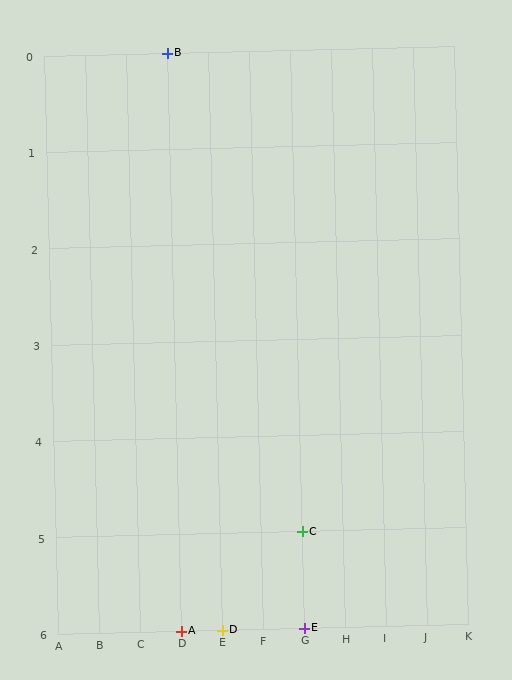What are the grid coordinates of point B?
Point B is at grid coordinates (D, 0).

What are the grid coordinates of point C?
Point C is at grid coordinates (G, 5).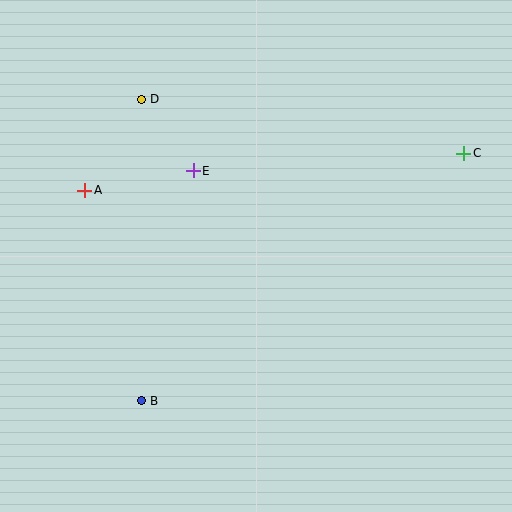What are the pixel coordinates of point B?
Point B is at (141, 401).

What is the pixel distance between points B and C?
The distance between B and C is 407 pixels.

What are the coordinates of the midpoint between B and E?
The midpoint between B and E is at (167, 286).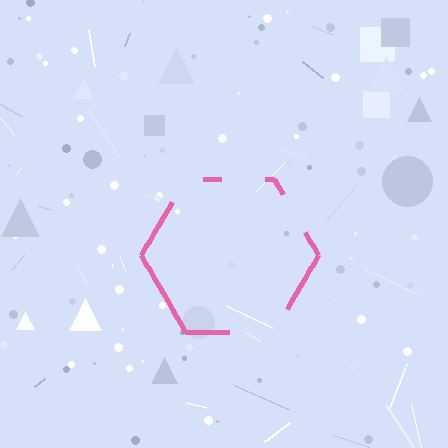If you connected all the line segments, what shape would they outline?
They would outline a hexagon.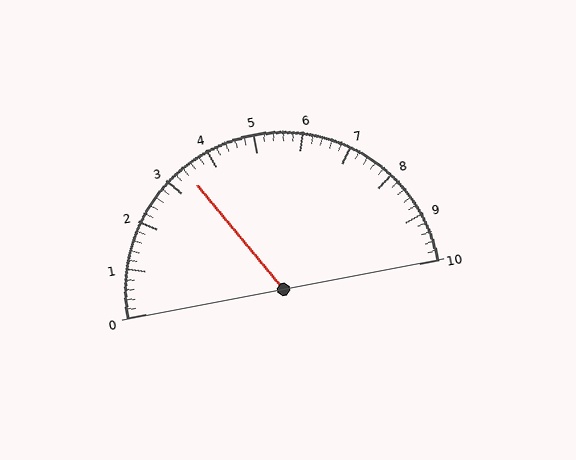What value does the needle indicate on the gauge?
The needle indicates approximately 3.4.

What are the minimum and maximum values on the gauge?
The gauge ranges from 0 to 10.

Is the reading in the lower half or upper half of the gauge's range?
The reading is in the lower half of the range (0 to 10).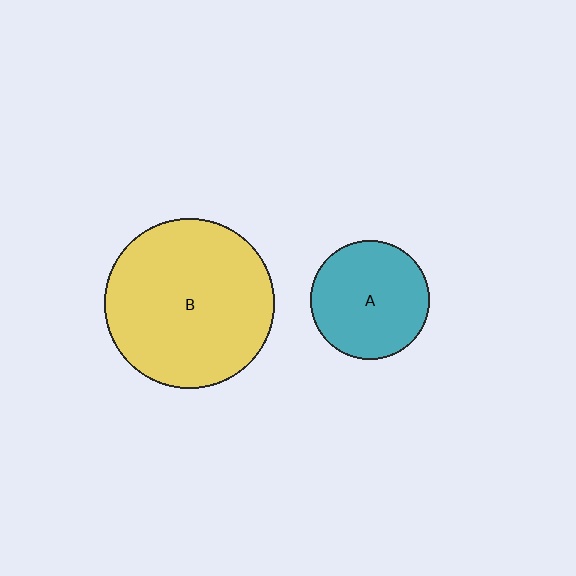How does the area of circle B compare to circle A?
Approximately 2.0 times.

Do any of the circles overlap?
No, none of the circles overlap.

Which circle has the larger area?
Circle B (yellow).